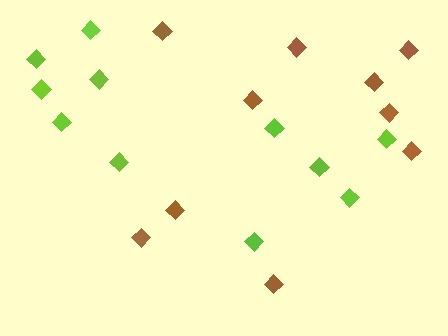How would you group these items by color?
There are 2 groups: one group of lime diamonds (11) and one group of brown diamonds (10).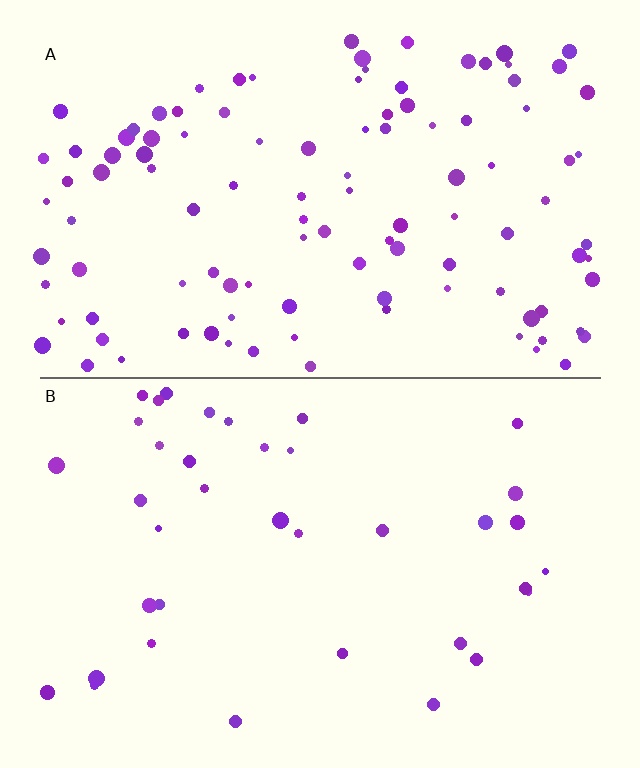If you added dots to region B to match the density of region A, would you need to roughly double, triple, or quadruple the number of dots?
Approximately triple.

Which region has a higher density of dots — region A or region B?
A (the top).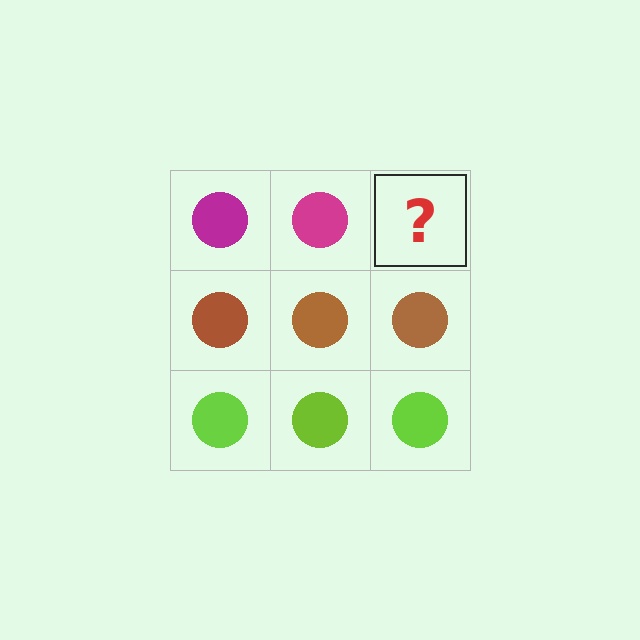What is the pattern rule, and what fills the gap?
The rule is that each row has a consistent color. The gap should be filled with a magenta circle.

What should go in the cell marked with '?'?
The missing cell should contain a magenta circle.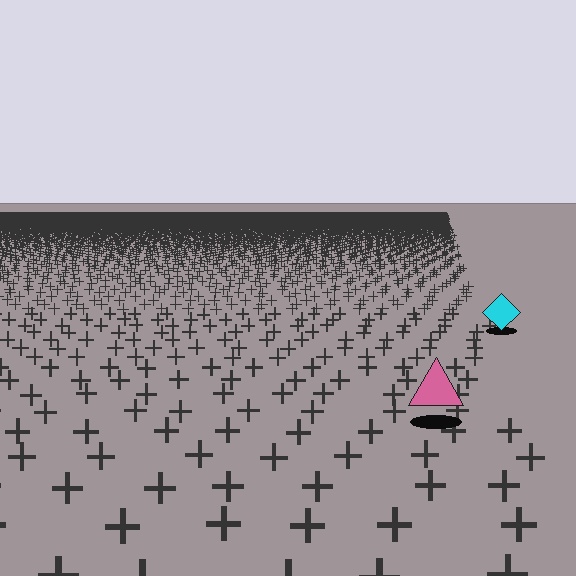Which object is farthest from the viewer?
The cyan diamond is farthest from the viewer. It appears smaller and the ground texture around it is denser.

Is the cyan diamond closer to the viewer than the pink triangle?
No. The pink triangle is closer — you can tell from the texture gradient: the ground texture is coarser near it.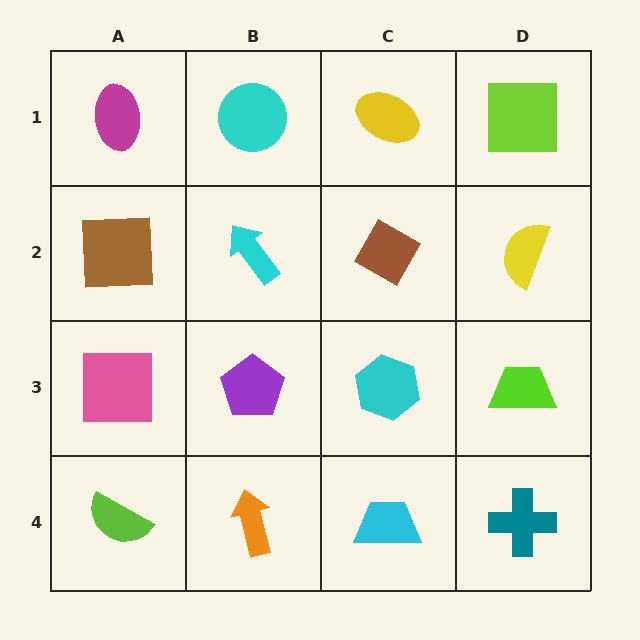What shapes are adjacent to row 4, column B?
A purple pentagon (row 3, column B), a lime semicircle (row 4, column A), a cyan trapezoid (row 4, column C).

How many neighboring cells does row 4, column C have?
3.